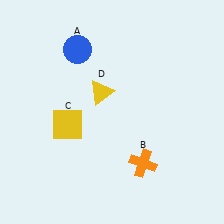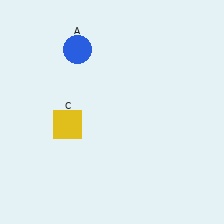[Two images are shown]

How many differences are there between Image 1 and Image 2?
There are 2 differences between the two images.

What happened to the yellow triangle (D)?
The yellow triangle (D) was removed in Image 2. It was in the top-left area of Image 1.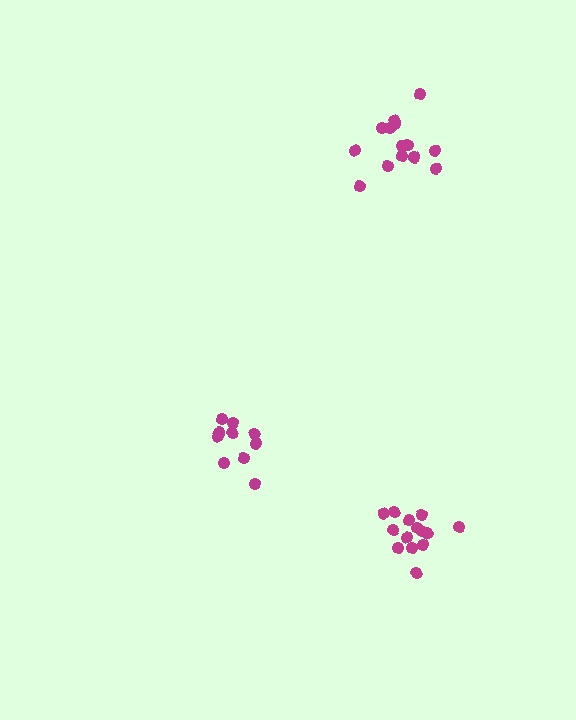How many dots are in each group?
Group 1: 10 dots, Group 2: 14 dots, Group 3: 14 dots (38 total).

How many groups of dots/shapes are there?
There are 3 groups.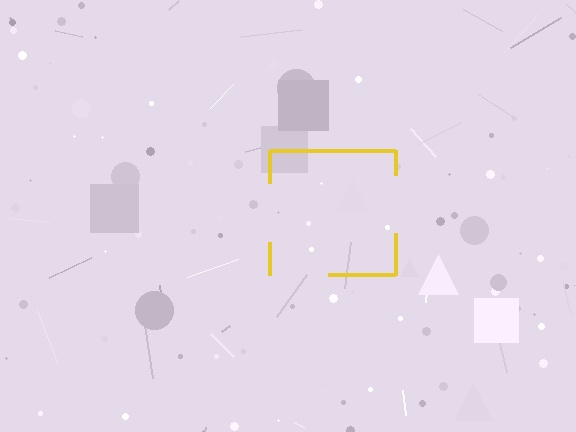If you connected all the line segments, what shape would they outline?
They would outline a square.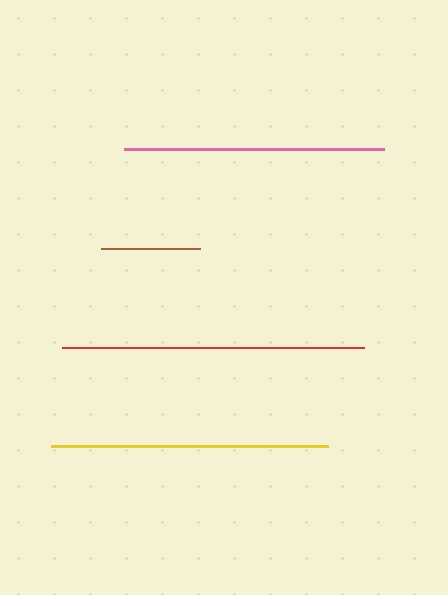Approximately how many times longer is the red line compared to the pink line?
The red line is approximately 1.2 times the length of the pink line.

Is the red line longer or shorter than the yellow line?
The red line is longer than the yellow line.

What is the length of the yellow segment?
The yellow segment is approximately 277 pixels long.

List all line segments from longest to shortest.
From longest to shortest: red, yellow, pink, brown.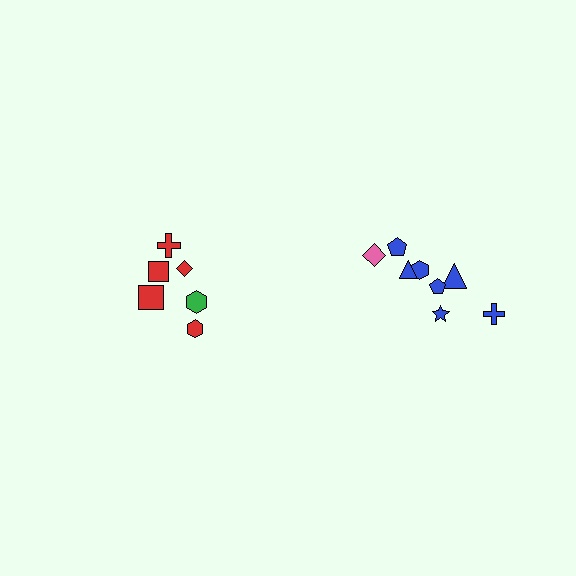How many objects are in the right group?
There are 8 objects.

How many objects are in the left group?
There are 6 objects.